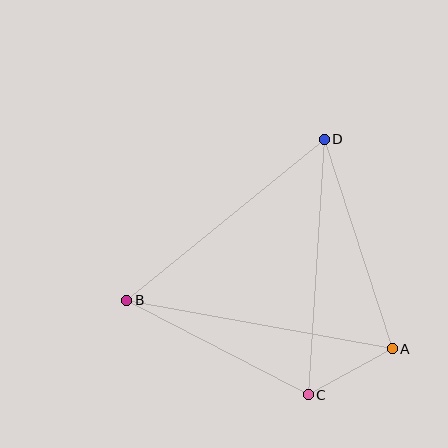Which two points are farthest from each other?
Points A and B are farthest from each other.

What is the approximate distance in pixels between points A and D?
The distance between A and D is approximately 220 pixels.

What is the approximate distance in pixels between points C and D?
The distance between C and D is approximately 256 pixels.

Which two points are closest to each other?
Points A and C are closest to each other.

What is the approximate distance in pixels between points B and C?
The distance between B and C is approximately 204 pixels.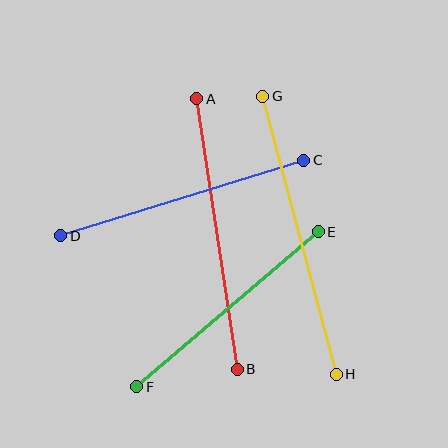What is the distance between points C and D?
The distance is approximately 255 pixels.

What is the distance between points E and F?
The distance is approximately 239 pixels.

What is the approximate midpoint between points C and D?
The midpoint is at approximately (182, 198) pixels.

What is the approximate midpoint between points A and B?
The midpoint is at approximately (217, 234) pixels.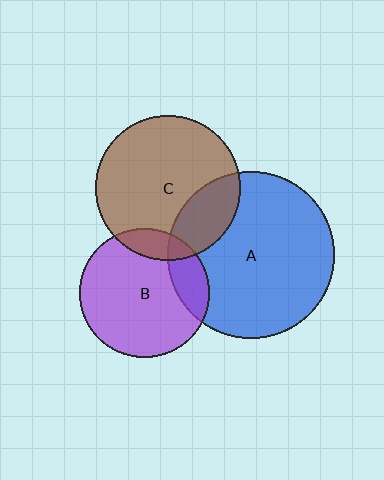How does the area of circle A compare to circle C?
Approximately 1.3 times.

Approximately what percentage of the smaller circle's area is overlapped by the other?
Approximately 25%.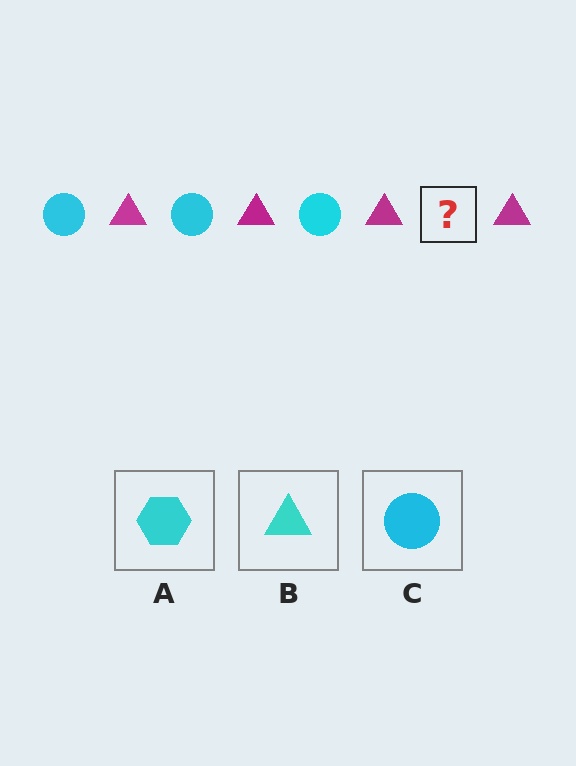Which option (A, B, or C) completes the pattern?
C.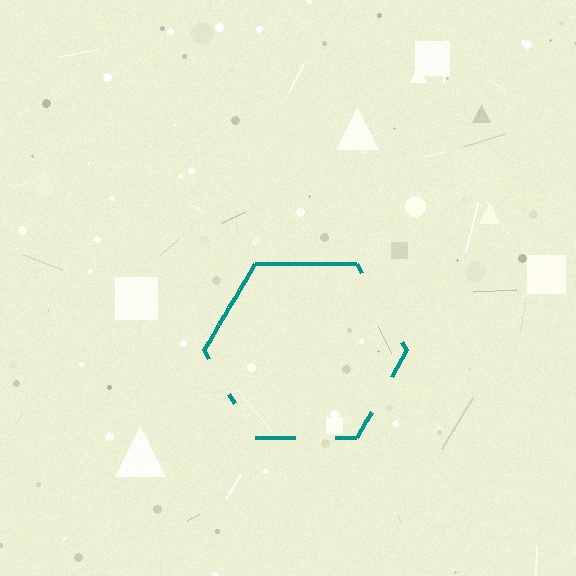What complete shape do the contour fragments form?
The contour fragments form a hexagon.